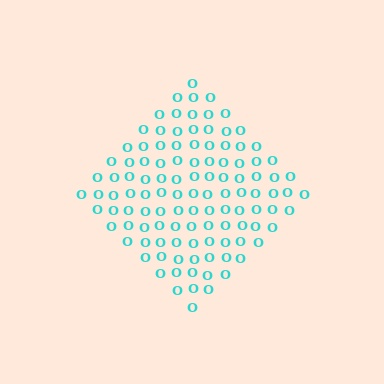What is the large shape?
The large shape is a diamond.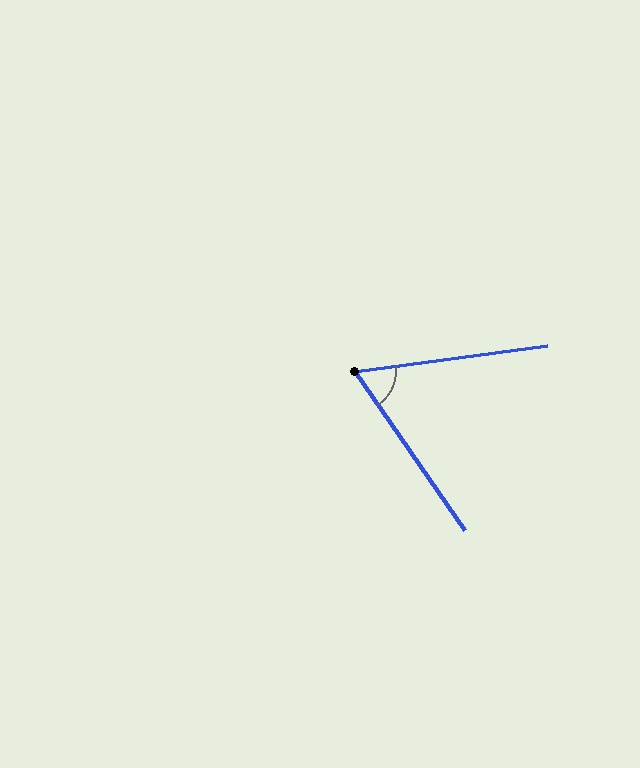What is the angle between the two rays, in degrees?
Approximately 63 degrees.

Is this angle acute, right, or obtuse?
It is acute.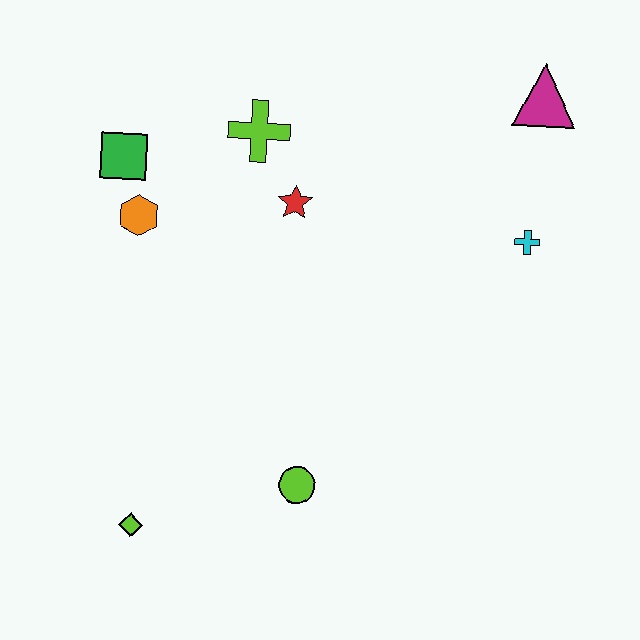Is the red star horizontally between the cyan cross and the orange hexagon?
Yes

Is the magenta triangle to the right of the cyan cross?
Yes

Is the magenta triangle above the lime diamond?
Yes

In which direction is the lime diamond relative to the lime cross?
The lime diamond is below the lime cross.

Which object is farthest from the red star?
The lime diamond is farthest from the red star.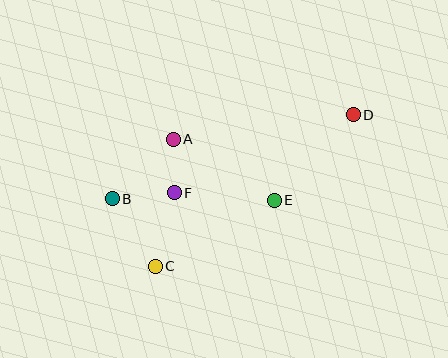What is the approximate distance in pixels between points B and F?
The distance between B and F is approximately 62 pixels.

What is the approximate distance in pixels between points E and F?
The distance between E and F is approximately 100 pixels.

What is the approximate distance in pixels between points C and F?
The distance between C and F is approximately 76 pixels.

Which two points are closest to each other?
Points A and F are closest to each other.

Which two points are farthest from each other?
Points B and D are farthest from each other.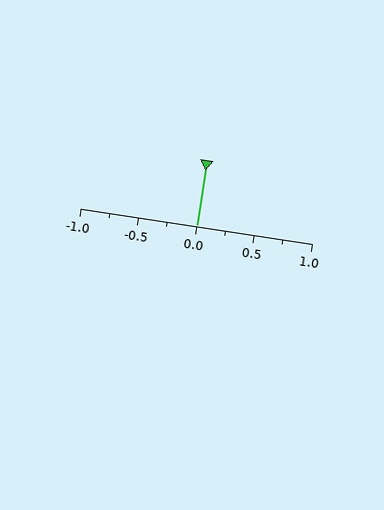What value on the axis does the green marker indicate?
The marker indicates approximately 0.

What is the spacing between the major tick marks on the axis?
The major ticks are spaced 0.5 apart.